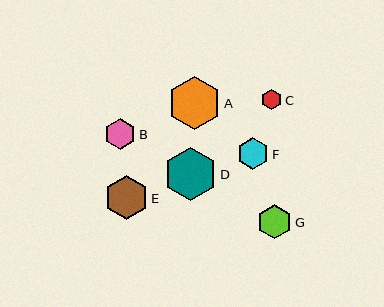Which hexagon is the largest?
Hexagon D is the largest with a size of approximately 53 pixels.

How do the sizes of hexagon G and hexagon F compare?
Hexagon G and hexagon F are approximately the same size.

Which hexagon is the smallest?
Hexagon C is the smallest with a size of approximately 20 pixels.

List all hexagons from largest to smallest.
From largest to smallest: D, A, E, G, F, B, C.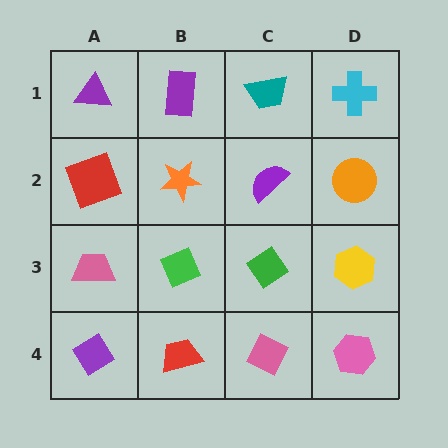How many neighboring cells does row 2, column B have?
4.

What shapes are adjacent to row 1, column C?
A purple semicircle (row 2, column C), a purple rectangle (row 1, column B), a cyan cross (row 1, column D).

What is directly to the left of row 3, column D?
A green diamond.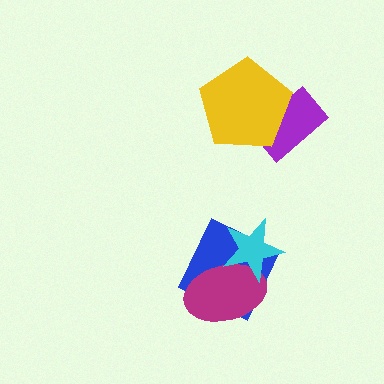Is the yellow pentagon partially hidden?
No, no other shape covers it.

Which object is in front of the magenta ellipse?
The cyan star is in front of the magenta ellipse.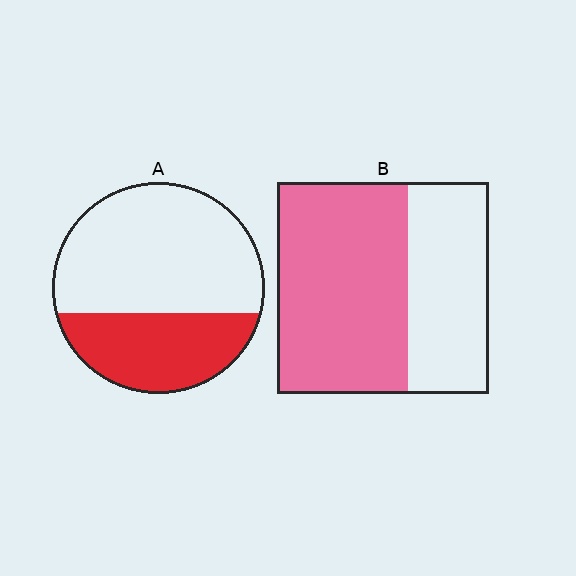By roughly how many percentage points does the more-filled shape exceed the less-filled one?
By roughly 25 percentage points (B over A).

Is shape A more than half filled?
No.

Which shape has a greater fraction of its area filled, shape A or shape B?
Shape B.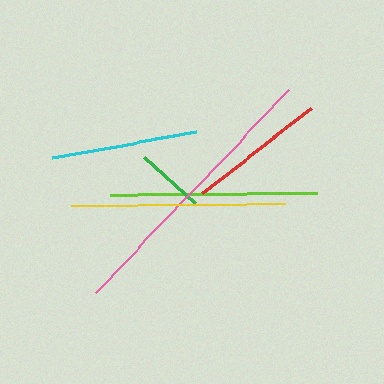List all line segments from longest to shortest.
From longest to shortest: pink, yellow, lime, cyan, red, green.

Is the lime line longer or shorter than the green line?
The lime line is longer than the green line.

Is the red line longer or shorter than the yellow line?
The yellow line is longer than the red line.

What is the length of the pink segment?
The pink segment is approximately 279 pixels long.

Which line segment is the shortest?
The green line is the shortest at approximately 69 pixels.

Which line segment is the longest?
The pink line is the longest at approximately 279 pixels.